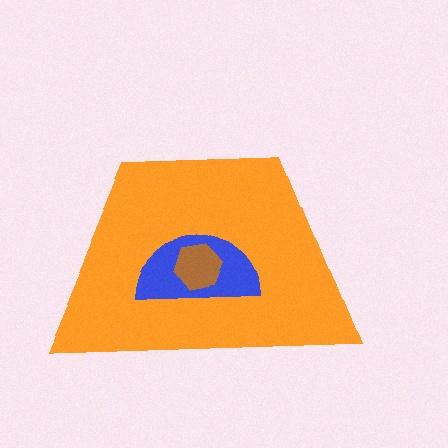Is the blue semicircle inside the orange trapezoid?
Yes.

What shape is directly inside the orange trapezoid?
The blue semicircle.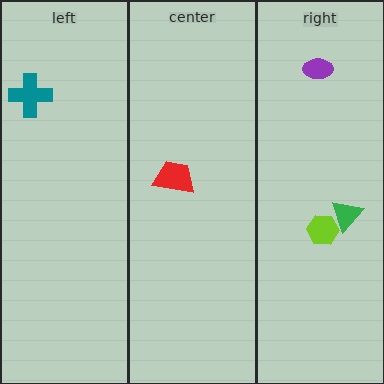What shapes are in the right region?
The green triangle, the lime hexagon, the purple ellipse.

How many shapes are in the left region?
1.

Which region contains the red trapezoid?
The center region.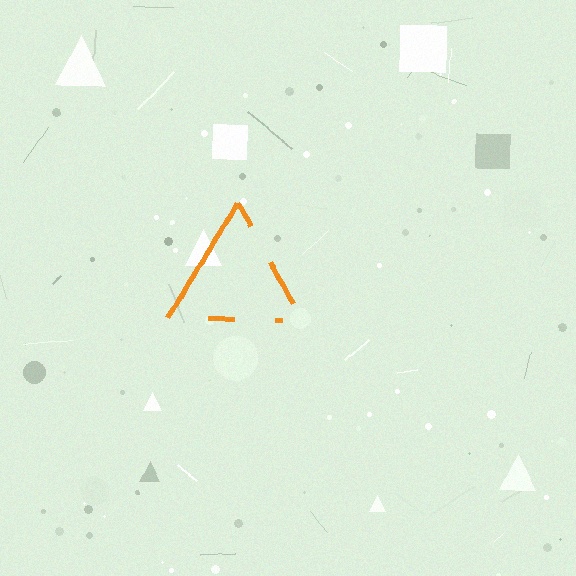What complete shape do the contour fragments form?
The contour fragments form a triangle.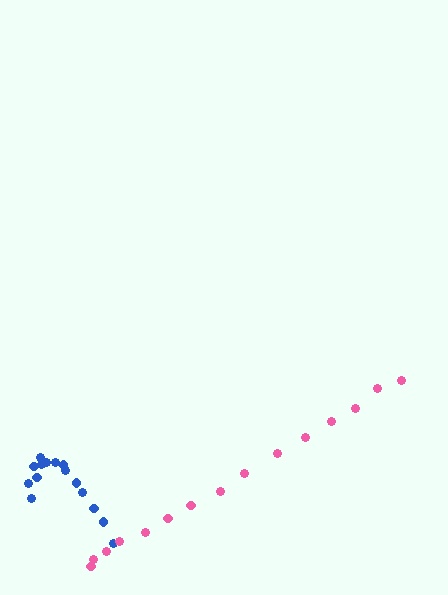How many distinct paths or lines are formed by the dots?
There are 2 distinct paths.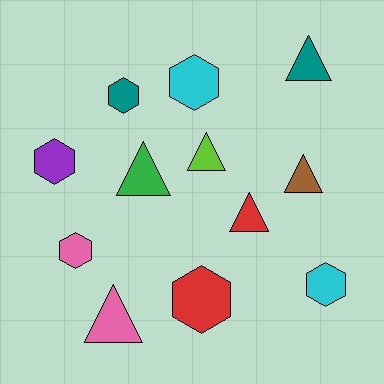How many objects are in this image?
There are 12 objects.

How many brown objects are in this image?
There is 1 brown object.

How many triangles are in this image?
There are 6 triangles.